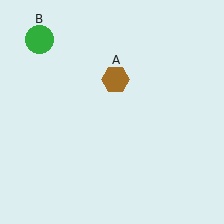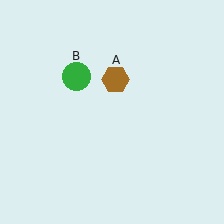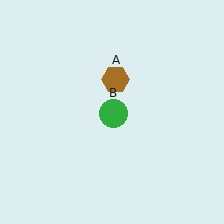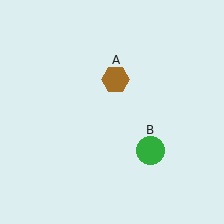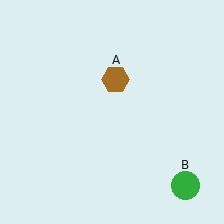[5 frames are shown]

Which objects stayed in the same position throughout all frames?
Brown hexagon (object A) remained stationary.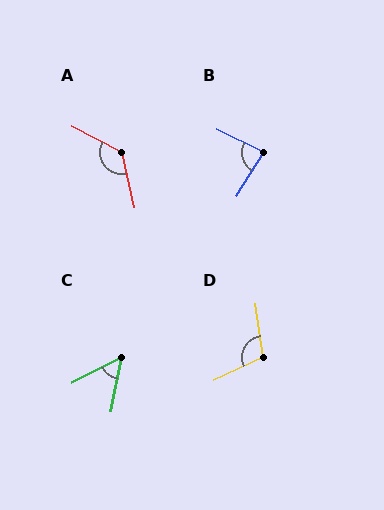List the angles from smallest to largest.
C (52°), B (85°), D (107°), A (131°).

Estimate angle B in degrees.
Approximately 85 degrees.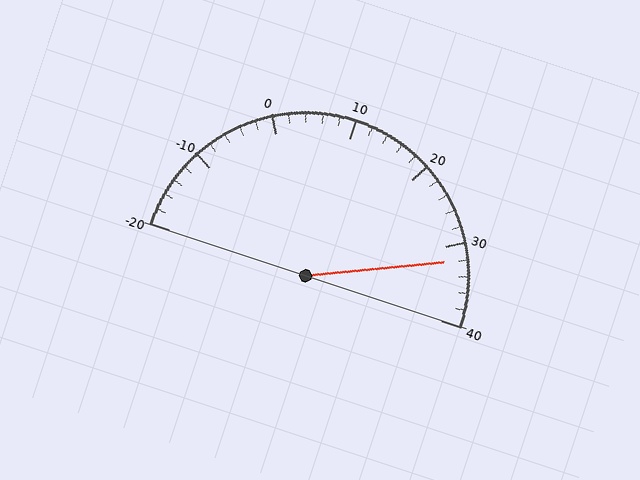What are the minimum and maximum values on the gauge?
The gauge ranges from -20 to 40.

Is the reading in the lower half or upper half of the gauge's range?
The reading is in the upper half of the range (-20 to 40).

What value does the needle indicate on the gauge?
The needle indicates approximately 32.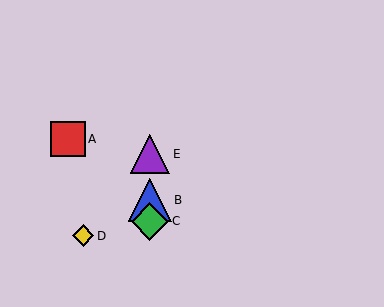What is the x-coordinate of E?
Object E is at x≈150.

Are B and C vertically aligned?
Yes, both are at x≈150.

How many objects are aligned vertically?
3 objects (B, C, E) are aligned vertically.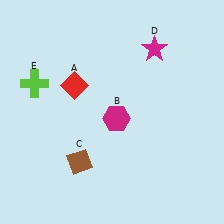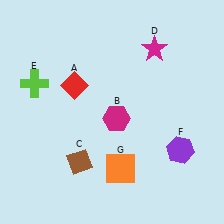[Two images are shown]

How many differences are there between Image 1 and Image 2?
There are 2 differences between the two images.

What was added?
A purple hexagon (F), an orange square (G) were added in Image 2.